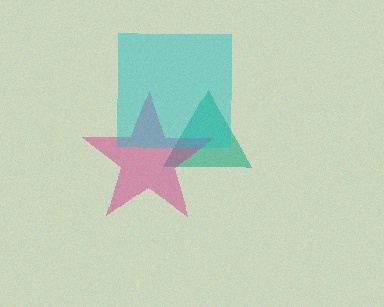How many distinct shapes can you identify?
There are 3 distinct shapes: a teal triangle, a magenta star, a cyan square.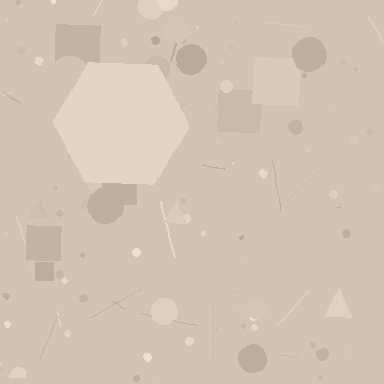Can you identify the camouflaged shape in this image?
The camouflaged shape is a hexagon.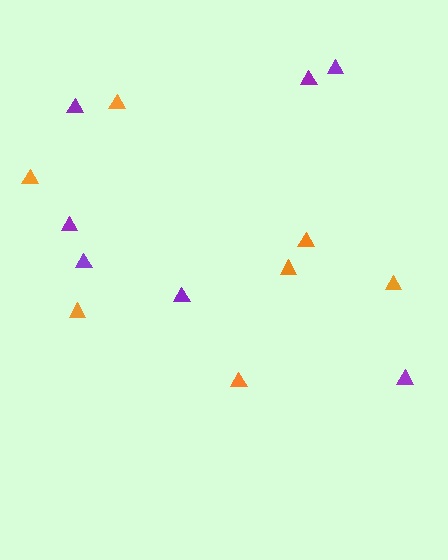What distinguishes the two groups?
There are 2 groups: one group of purple triangles (7) and one group of orange triangles (7).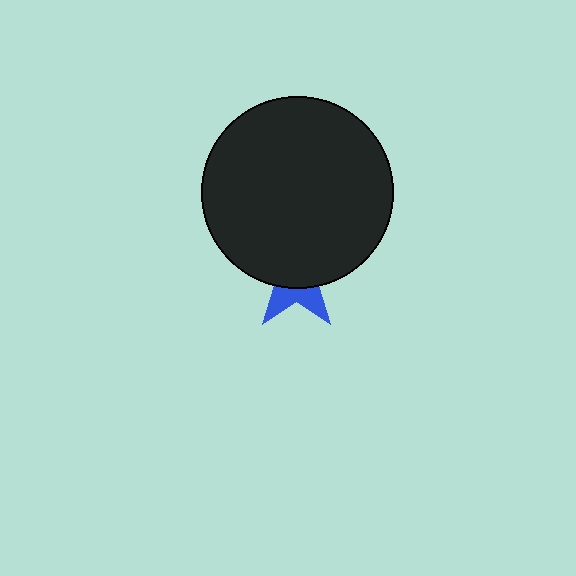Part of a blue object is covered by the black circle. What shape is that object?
It is a star.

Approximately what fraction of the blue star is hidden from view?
Roughly 67% of the blue star is hidden behind the black circle.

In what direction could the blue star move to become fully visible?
The blue star could move down. That would shift it out from behind the black circle entirely.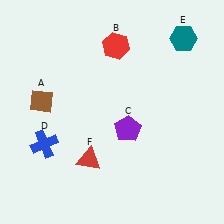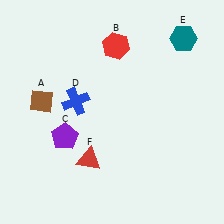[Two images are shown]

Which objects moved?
The objects that moved are: the purple pentagon (C), the blue cross (D).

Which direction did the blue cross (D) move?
The blue cross (D) moved up.